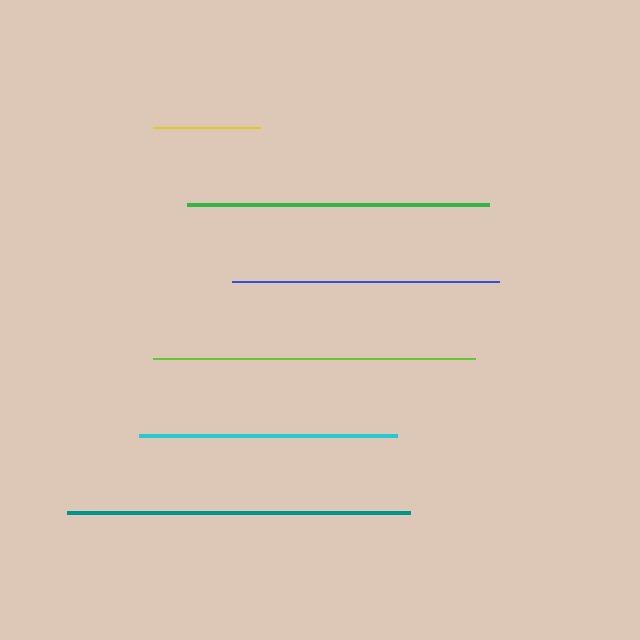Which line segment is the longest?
The teal line is the longest at approximately 342 pixels.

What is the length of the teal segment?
The teal segment is approximately 342 pixels long.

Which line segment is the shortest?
The yellow line is the shortest at approximately 107 pixels.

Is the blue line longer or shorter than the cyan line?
The blue line is longer than the cyan line.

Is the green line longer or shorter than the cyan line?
The green line is longer than the cyan line.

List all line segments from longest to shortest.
From longest to shortest: teal, lime, green, blue, cyan, yellow.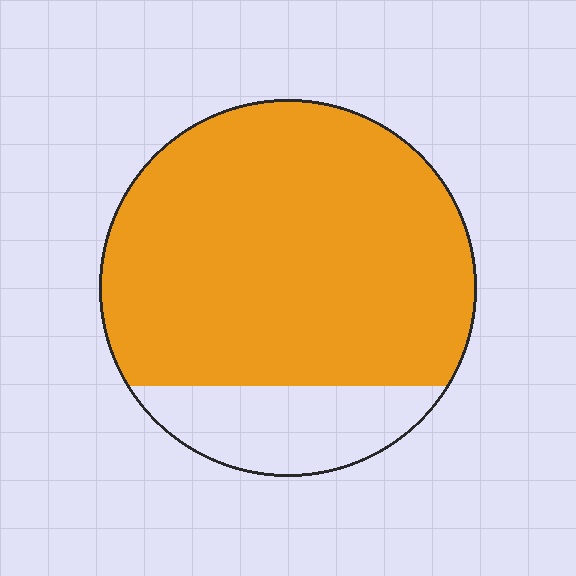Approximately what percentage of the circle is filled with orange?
Approximately 80%.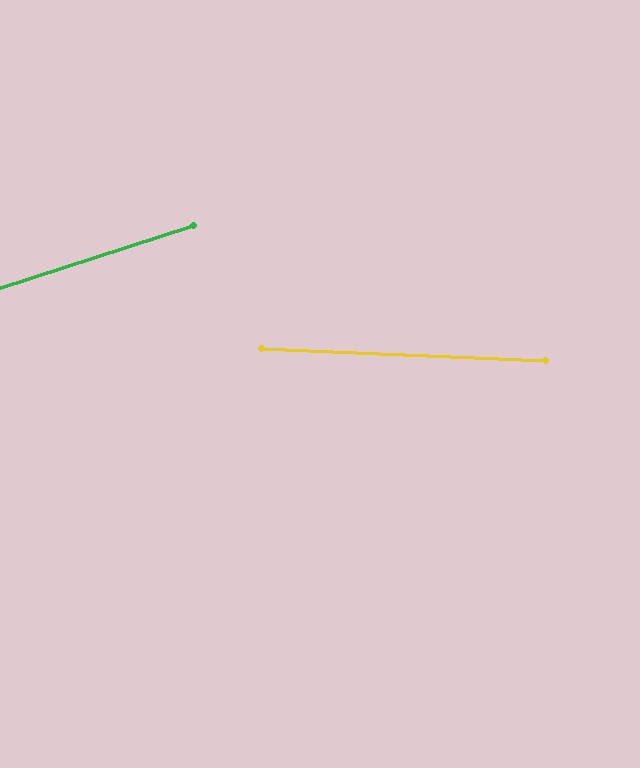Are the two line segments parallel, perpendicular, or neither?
Neither parallel nor perpendicular — they differ by about 20°.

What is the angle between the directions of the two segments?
Approximately 20 degrees.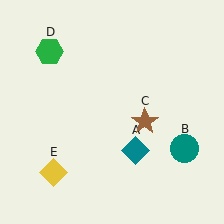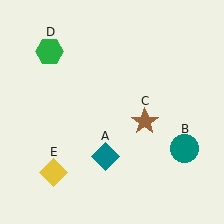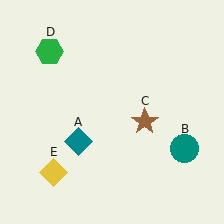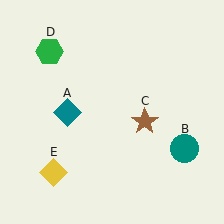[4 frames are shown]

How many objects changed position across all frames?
1 object changed position: teal diamond (object A).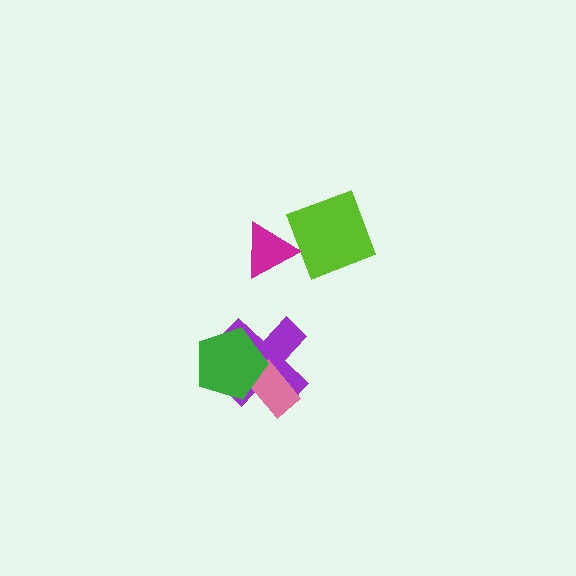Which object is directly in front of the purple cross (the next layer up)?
The pink rectangle is directly in front of the purple cross.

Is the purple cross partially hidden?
Yes, it is partially covered by another shape.